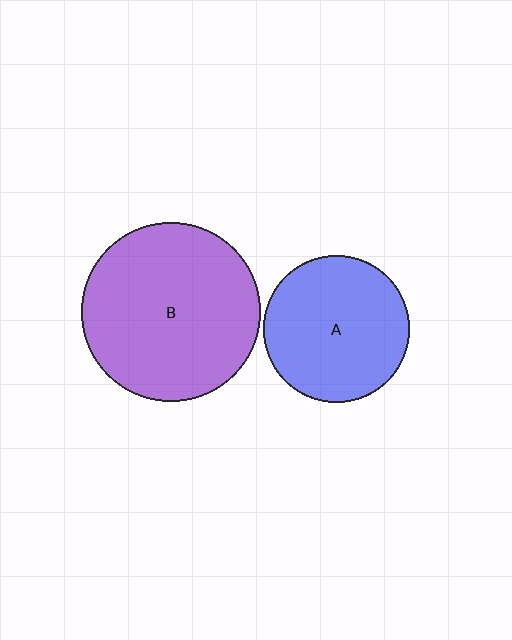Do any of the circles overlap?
No, none of the circles overlap.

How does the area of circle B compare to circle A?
Approximately 1.5 times.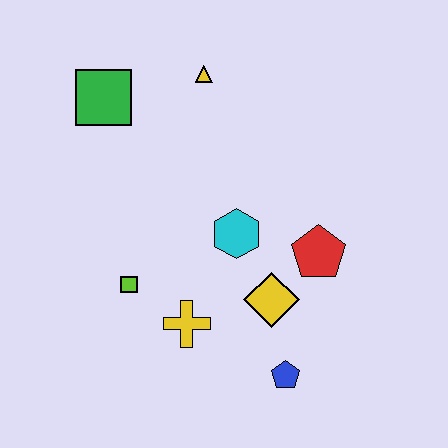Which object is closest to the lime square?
The yellow cross is closest to the lime square.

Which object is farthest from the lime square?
The yellow triangle is farthest from the lime square.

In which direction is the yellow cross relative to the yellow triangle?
The yellow cross is below the yellow triangle.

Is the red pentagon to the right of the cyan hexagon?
Yes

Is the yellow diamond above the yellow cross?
Yes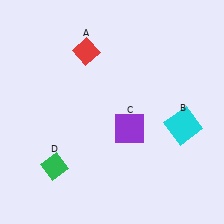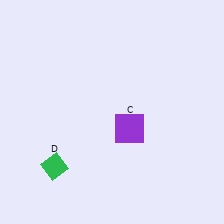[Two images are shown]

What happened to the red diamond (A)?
The red diamond (A) was removed in Image 2. It was in the top-left area of Image 1.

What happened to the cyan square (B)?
The cyan square (B) was removed in Image 2. It was in the bottom-right area of Image 1.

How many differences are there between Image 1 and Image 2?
There are 2 differences between the two images.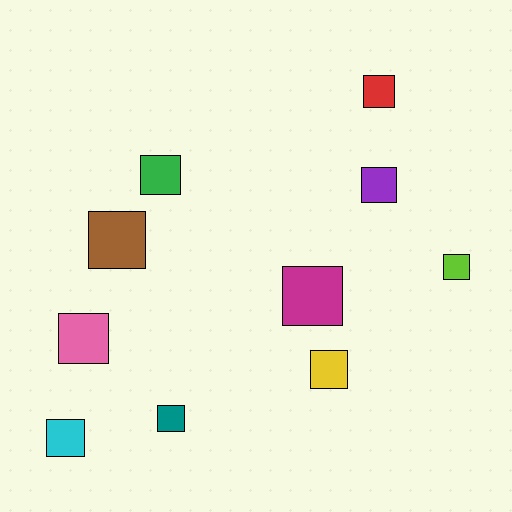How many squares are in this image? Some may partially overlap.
There are 10 squares.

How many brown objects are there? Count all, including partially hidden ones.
There is 1 brown object.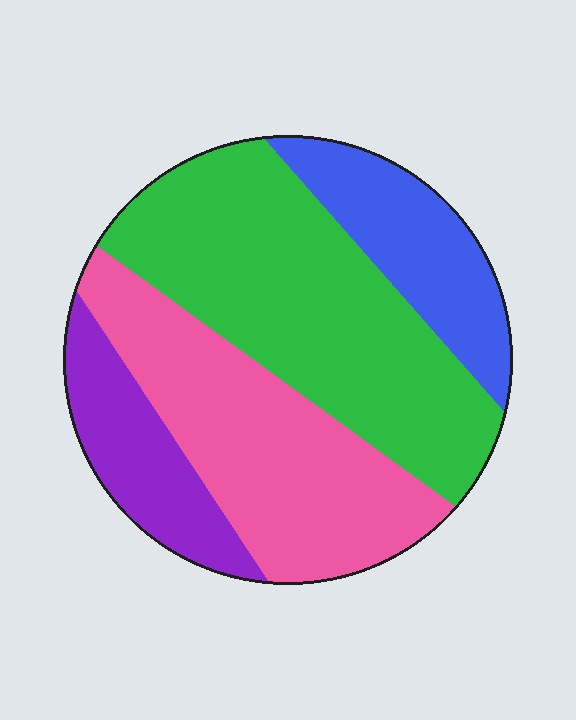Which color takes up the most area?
Green, at roughly 40%.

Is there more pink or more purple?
Pink.